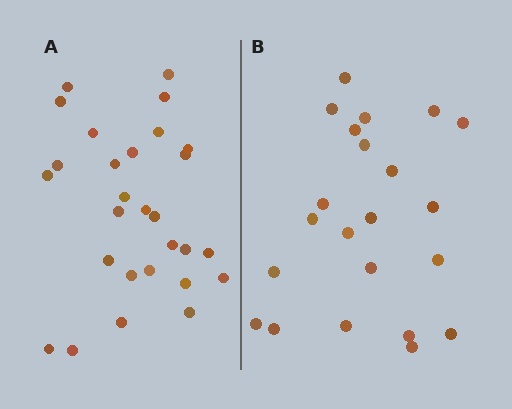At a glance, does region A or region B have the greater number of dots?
Region A (the left region) has more dots.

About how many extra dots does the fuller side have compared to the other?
Region A has about 6 more dots than region B.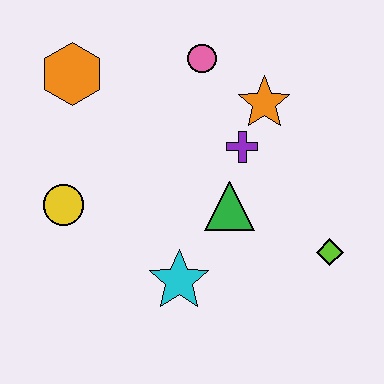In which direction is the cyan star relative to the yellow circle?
The cyan star is to the right of the yellow circle.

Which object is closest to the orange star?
The purple cross is closest to the orange star.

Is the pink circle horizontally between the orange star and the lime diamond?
No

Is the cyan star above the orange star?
No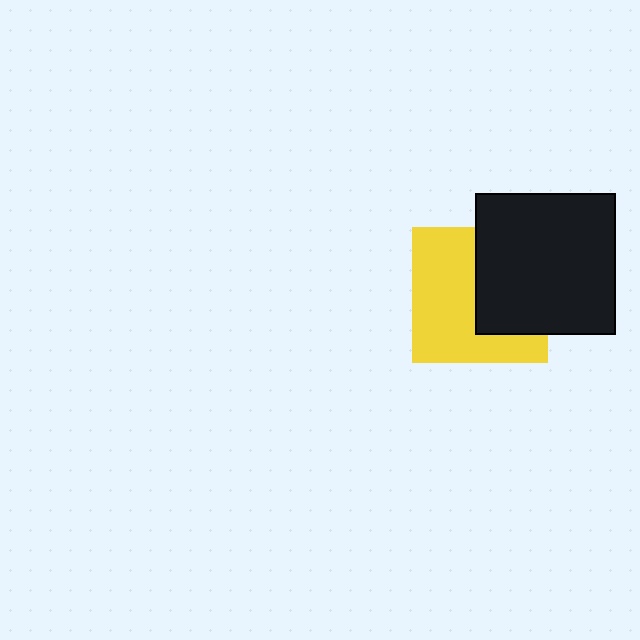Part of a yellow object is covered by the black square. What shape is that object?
It is a square.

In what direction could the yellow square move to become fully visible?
The yellow square could move left. That would shift it out from behind the black square entirely.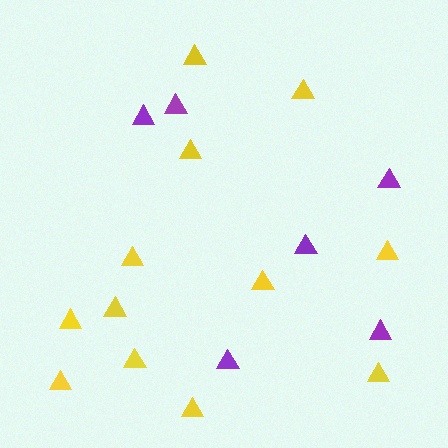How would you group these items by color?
There are 2 groups: one group of yellow triangles (12) and one group of purple triangles (6).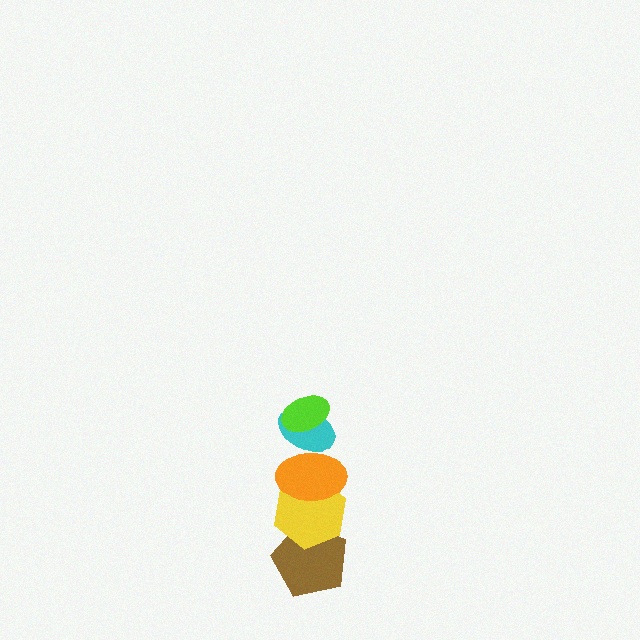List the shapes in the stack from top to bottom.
From top to bottom: the lime ellipse, the cyan ellipse, the orange ellipse, the yellow hexagon, the brown pentagon.